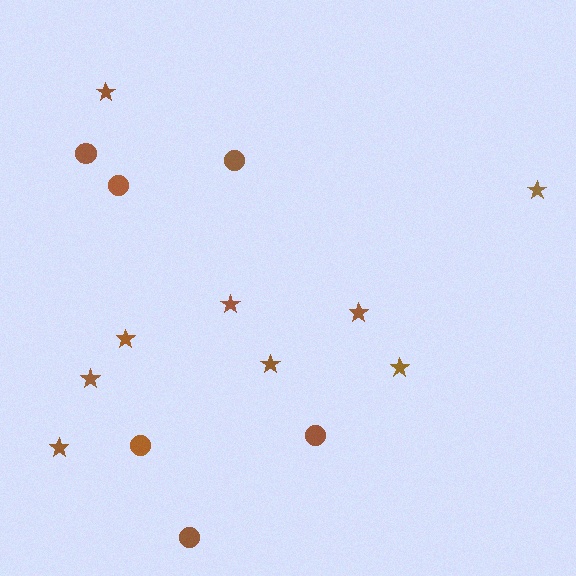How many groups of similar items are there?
There are 2 groups: one group of circles (6) and one group of stars (9).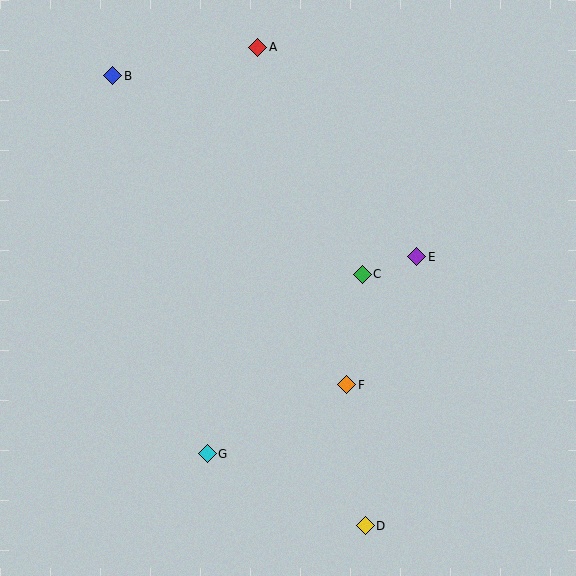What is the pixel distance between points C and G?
The distance between C and G is 237 pixels.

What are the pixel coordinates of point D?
Point D is at (365, 526).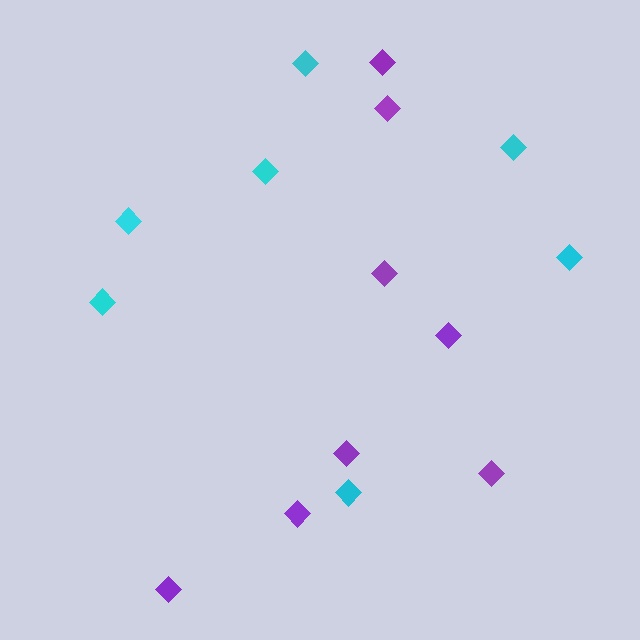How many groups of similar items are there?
There are 2 groups: one group of purple diamonds (8) and one group of cyan diamonds (7).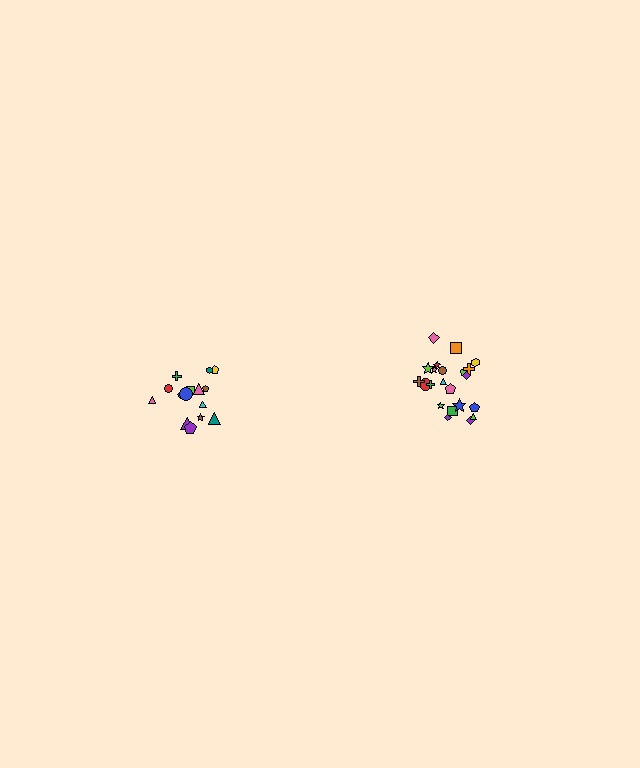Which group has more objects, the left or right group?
The right group.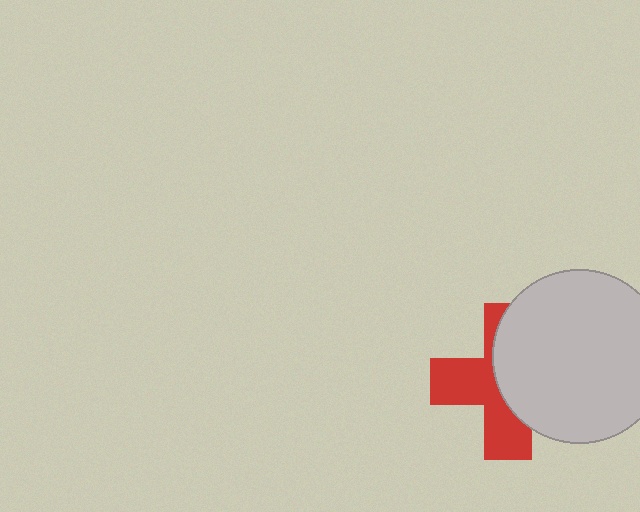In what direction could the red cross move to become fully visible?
The red cross could move left. That would shift it out from behind the light gray circle entirely.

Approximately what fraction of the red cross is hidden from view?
Roughly 51% of the red cross is hidden behind the light gray circle.